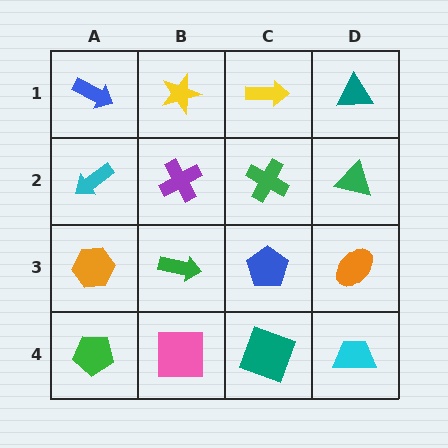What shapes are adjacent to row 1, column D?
A green triangle (row 2, column D), a yellow arrow (row 1, column C).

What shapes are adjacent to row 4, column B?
A green arrow (row 3, column B), a green pentagon (row 4, column A), a teal square (row 4, column C).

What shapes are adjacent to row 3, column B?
A purple cross (row 2, column B), a pink square (row 4, column B), an orange hexagon (row 3, column A), a blue pentagon (row 3, column C).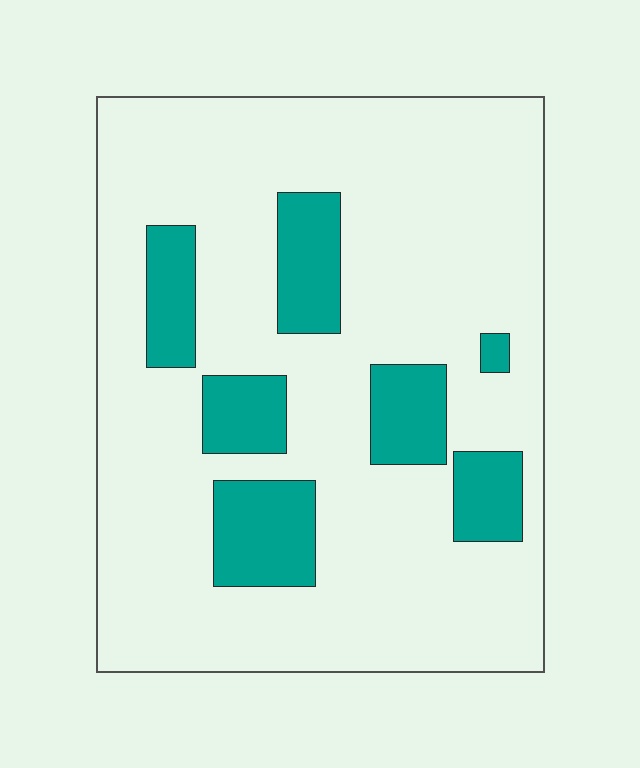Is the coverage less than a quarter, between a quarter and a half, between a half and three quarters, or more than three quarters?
Less than a quarter.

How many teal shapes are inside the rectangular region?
7.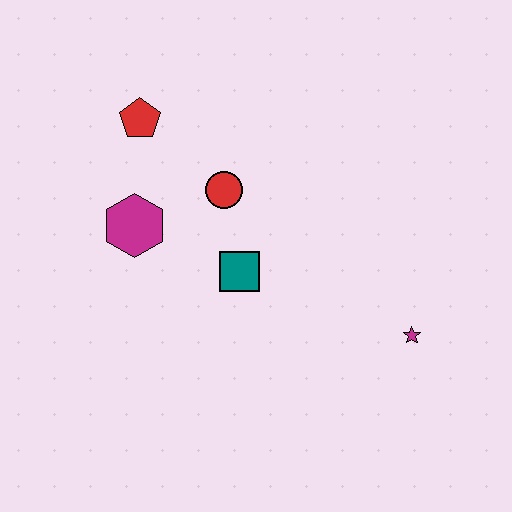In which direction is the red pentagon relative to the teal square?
The red pentagon is above the teal square.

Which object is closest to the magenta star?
The teal square is closest to the magenta star.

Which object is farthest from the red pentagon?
The magenta star is farthest from the red pentagon.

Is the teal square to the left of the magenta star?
Yes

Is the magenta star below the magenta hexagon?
Yes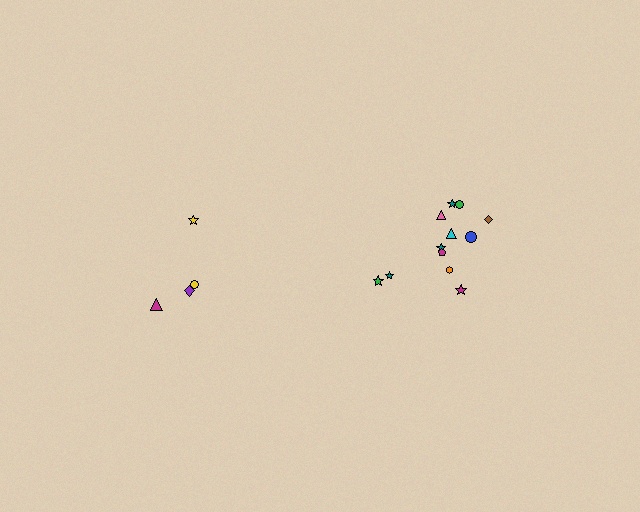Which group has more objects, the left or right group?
The right group.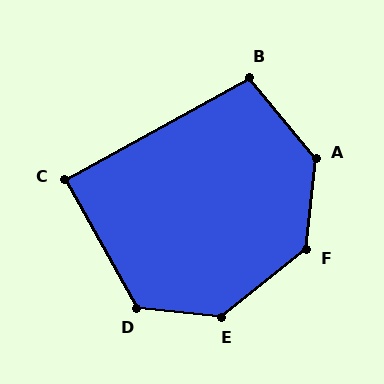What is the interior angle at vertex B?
Approximately 100 degrees (obtuse).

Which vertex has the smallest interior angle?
C, at approximately 89 degrees.